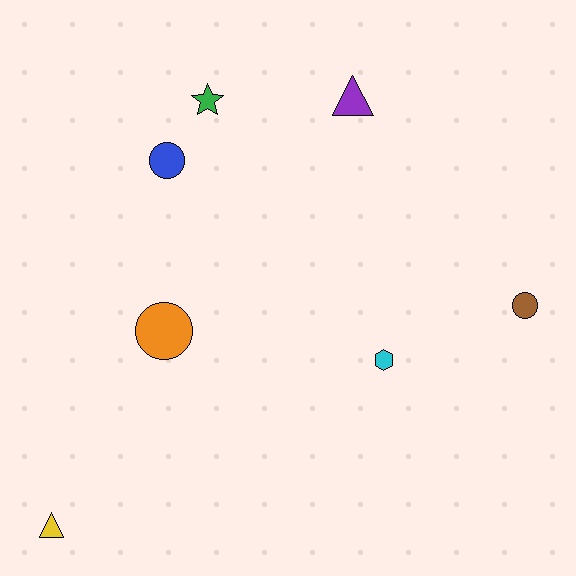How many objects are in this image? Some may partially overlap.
There are 7 objects.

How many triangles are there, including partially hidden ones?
There are 2 triangles.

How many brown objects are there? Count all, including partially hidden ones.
There is 1 brown object.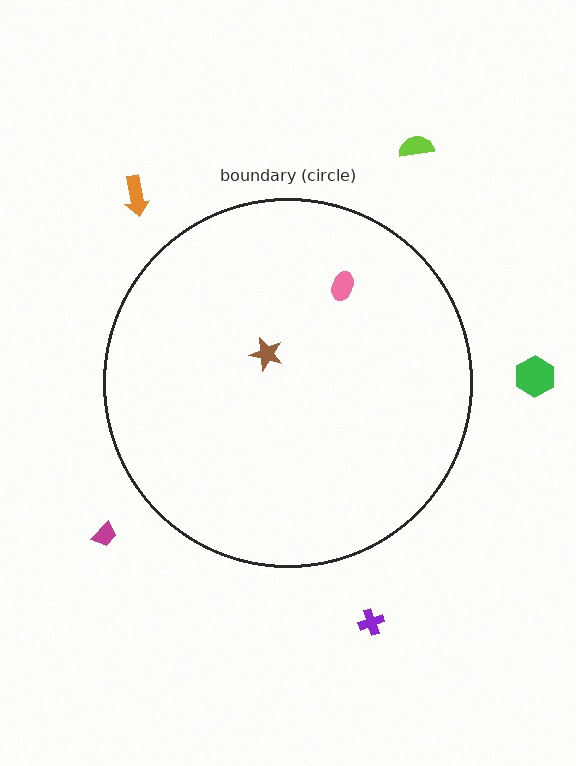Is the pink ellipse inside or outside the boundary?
Inside.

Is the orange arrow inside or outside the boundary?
Outside.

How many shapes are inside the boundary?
2 inside, 5 outside.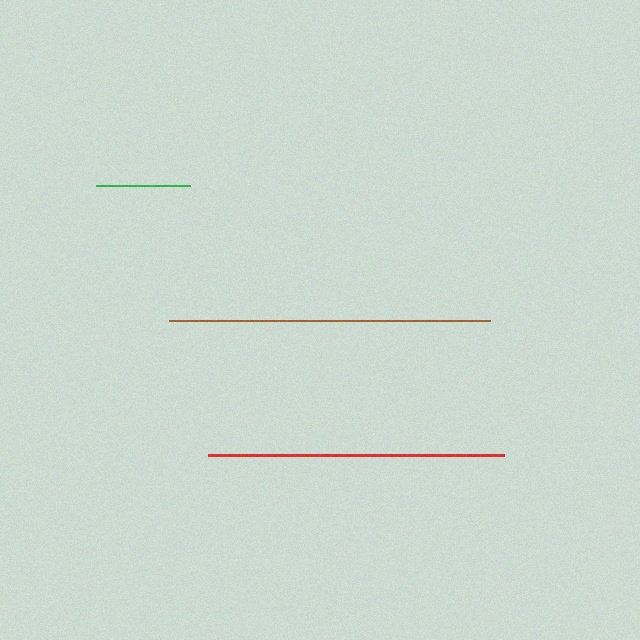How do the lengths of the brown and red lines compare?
The brown and red lines are approximately the same length.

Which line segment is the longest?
The brown line is the longest at approximately 322 pixels.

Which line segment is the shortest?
The green line is the shortest at approximately 94 pixels.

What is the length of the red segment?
The red segment is approximately 295 pixels long.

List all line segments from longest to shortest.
From longest to shortest: brown, red, green.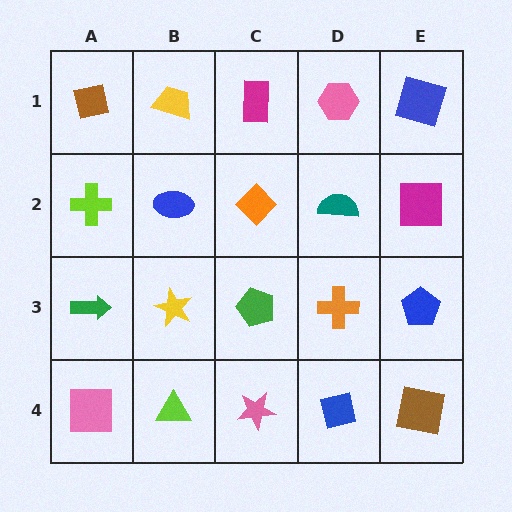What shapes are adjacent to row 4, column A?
A green arrow (row 3, column A), a lime triangle (row 4, column B).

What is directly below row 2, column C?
A green pentagon.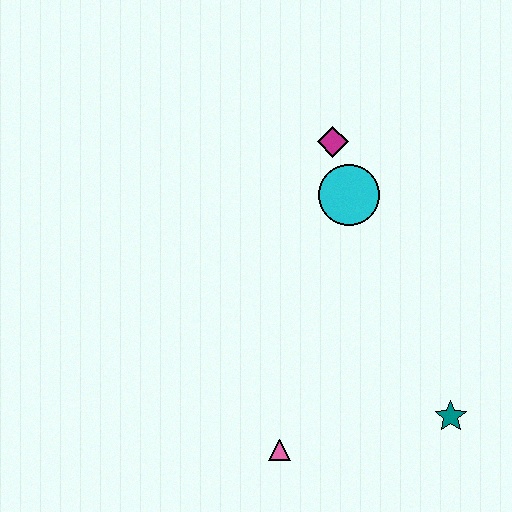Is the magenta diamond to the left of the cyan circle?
Yes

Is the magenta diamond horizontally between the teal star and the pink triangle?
Yes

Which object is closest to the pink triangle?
The teal star is closest to the pink triangle.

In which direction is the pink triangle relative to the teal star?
The pink triangle is to the left of the teal star.